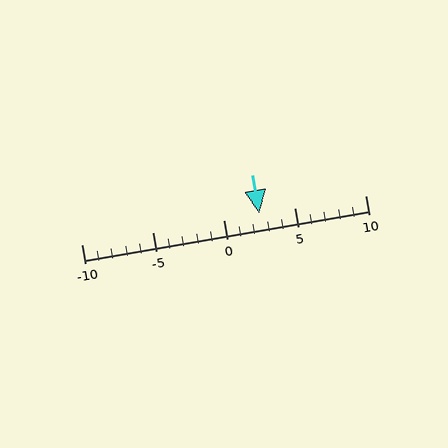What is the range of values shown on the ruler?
The ruler shows values from -10 to 10.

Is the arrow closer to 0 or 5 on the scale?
The arrow is closer to 5.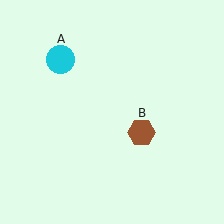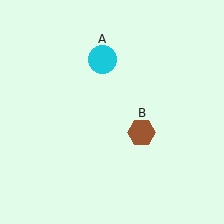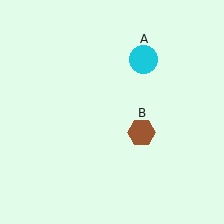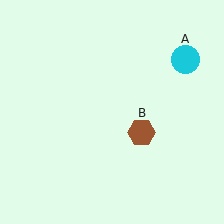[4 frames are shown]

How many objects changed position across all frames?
1 object changed position: cyan circle (object A).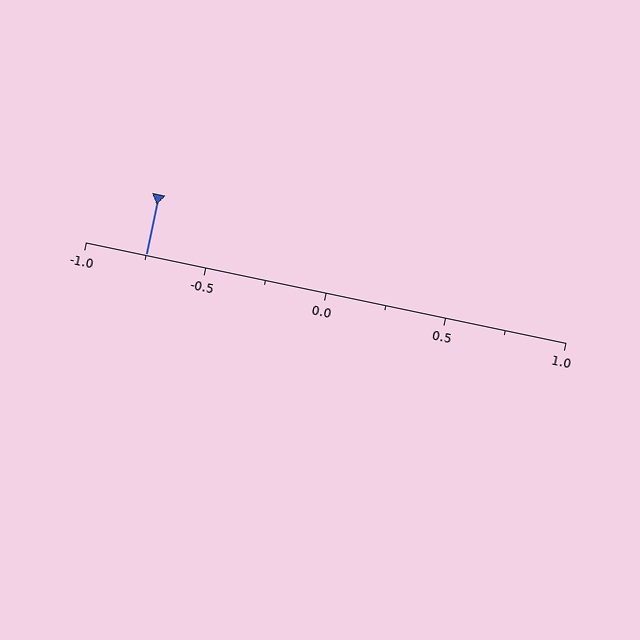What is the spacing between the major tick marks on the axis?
The major ticks are spaced 0.5 apart.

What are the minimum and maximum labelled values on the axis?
The axis runs from -1.0 to 1.0.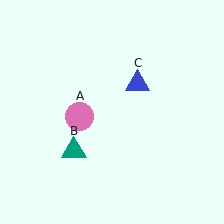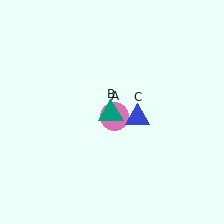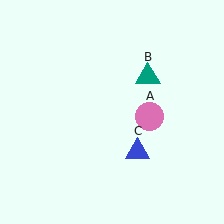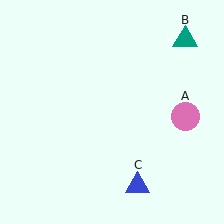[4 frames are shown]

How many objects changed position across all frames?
3 objects changed position: pink circle (object A), teal triangle (object B), blue triangle (object C).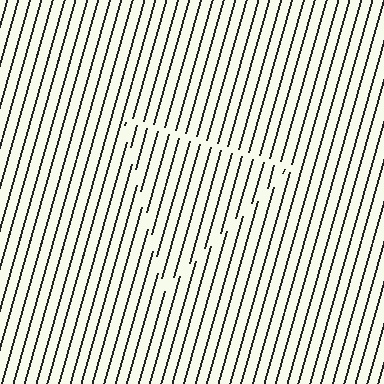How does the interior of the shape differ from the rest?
The interior of the shape contains the same grating, shifted by half a period — the contour is defined by the phase discontinuity where line-ends from the inner and outer gratings abut.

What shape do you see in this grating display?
An illusory triangle. The interior of the shape contains the same grating, shifted by half a period — the contour is defined by the phase discontinuity where line-ends from the inner and outer gratings abut.